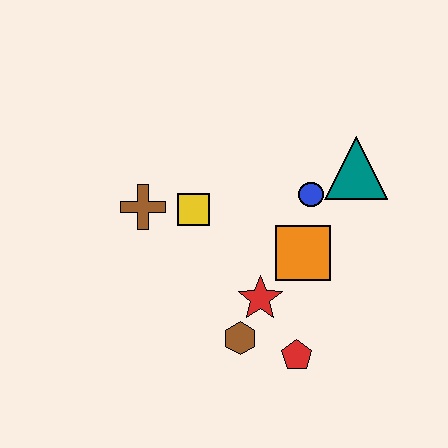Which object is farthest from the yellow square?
The red pentagon is farthest from the yellow square.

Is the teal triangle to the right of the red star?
Yes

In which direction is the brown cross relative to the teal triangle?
The brown cross is to the left of the teal triangle.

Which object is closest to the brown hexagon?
The red star is closest to the brown hexagon.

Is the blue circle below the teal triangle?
Yes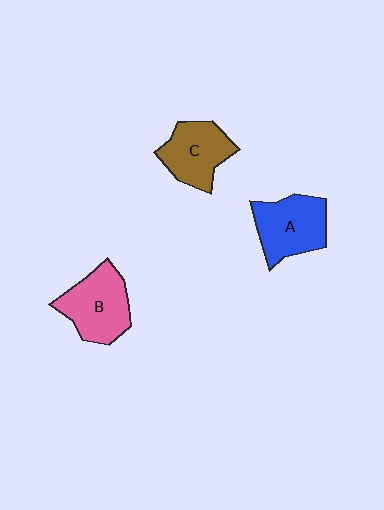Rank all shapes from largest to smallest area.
From largest to smallest: B (pink), A (blue), C (brown).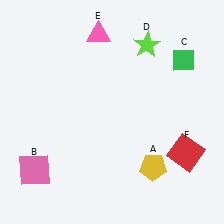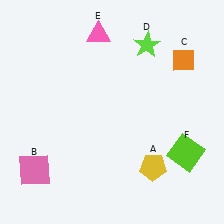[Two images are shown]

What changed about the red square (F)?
In Image 1, F is red. In Image 2, it changed to lime.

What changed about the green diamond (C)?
In Image 1, C is green. In Image 2, it changed to orange.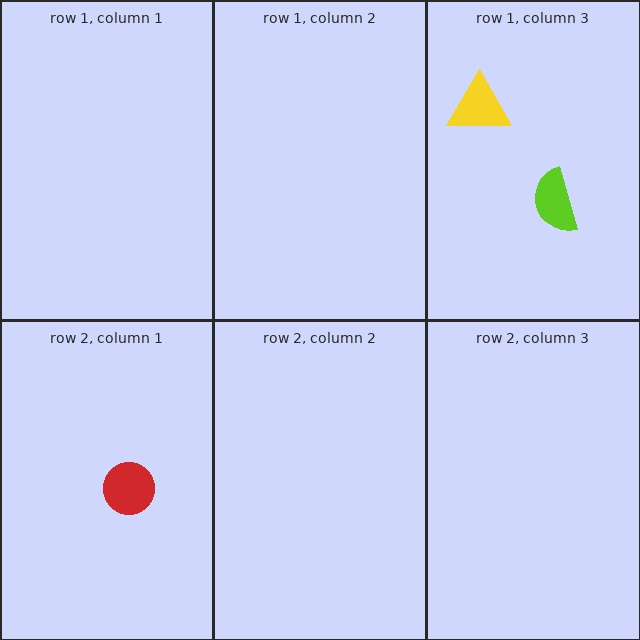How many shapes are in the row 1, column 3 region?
2.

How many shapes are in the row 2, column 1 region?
1.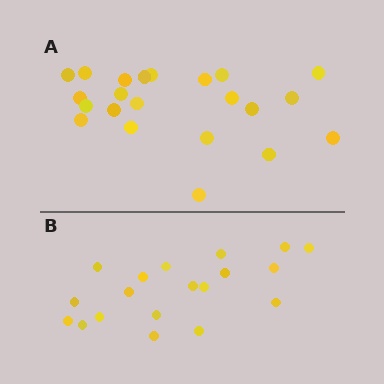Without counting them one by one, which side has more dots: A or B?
Region A (the top region) has more dots.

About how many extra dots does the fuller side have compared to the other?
Region A has just a few more — roughly 2 or 3 more dots than region B.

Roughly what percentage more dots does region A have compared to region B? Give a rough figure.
About 15% more.